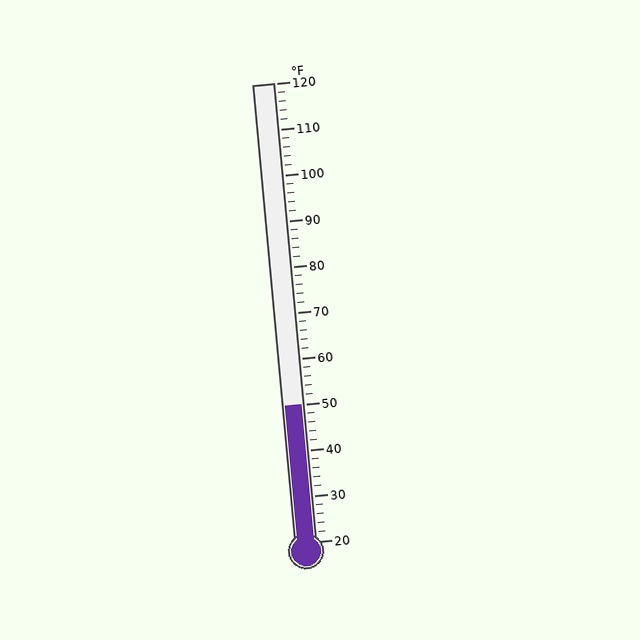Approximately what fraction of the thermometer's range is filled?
The thermometer is filled to approximately 30% of its range.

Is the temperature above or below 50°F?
The temperature is at 50°F.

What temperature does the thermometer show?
The thermometer shows approximately 50°F.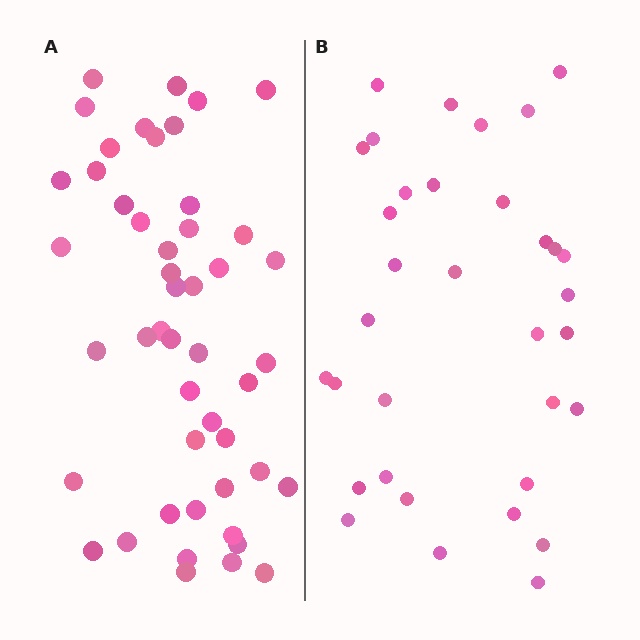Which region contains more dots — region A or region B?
Region A (the left region) has more dots.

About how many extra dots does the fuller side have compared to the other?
Region A has approximately 15 more dots than region B.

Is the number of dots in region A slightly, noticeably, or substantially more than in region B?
Region A has noticeably more, but not dramatically so. The ratio is roughly 1.4 to 1.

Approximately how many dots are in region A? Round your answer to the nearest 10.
About 50 dots. (The exact count is 48, which rounds to 50.)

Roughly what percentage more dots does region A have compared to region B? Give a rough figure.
About 40% more.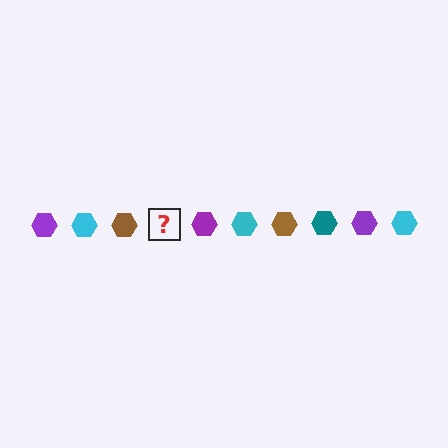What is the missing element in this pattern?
The missing element is a teal hexagon.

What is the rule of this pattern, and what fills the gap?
The rule is that the pattern cycles through purple, cyan, brown, teal hexagons. The gap should be filled with a teal hexagon.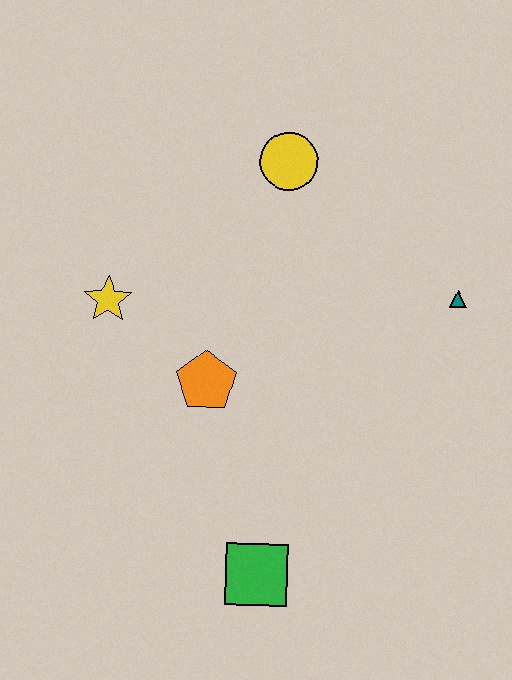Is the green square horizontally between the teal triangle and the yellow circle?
No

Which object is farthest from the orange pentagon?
The teal triangle is farthest from the orange pentagon.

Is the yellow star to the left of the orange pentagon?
Yes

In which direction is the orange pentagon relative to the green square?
The orange pentagon is above the green square.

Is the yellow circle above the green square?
Yes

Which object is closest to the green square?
The orange pentagon is closest to the green square.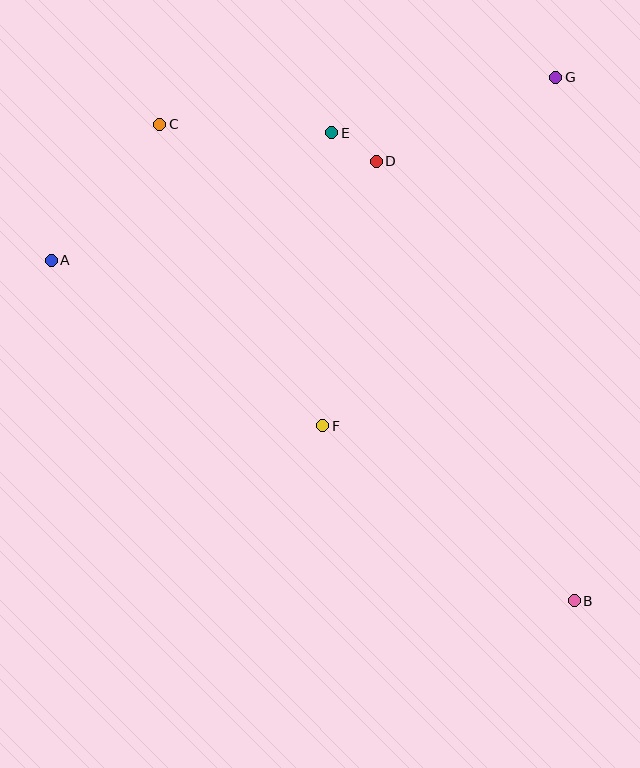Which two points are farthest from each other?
Points B and C are farthest from each other.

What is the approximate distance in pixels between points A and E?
The distance between A and E is approximately 308 pixels.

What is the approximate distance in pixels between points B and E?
The distance between B and E is approximately 527 pixels.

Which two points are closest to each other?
Points D and E are closest to each other.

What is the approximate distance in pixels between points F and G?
The distance between F and G is approximately 419 pixels.